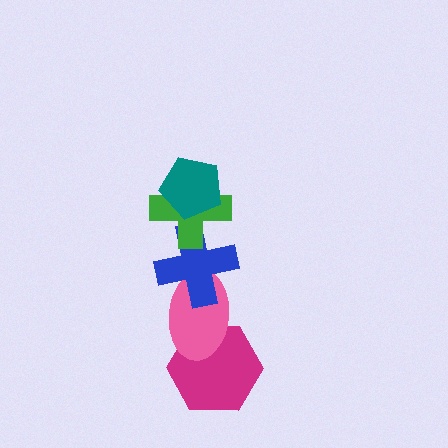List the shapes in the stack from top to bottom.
From top to bottom: the teal pentagon, the green cross, the blue cross, the pink ellipse, the magenta hexagon.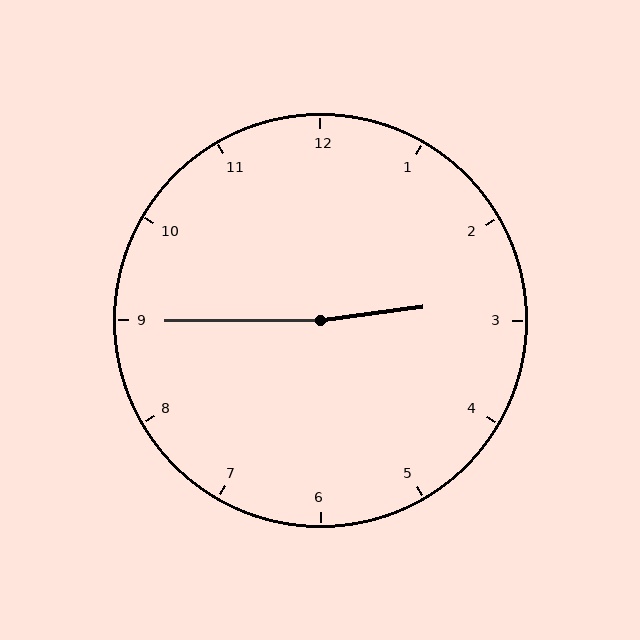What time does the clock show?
2:45.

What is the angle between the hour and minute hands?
Approximately 172 degrees.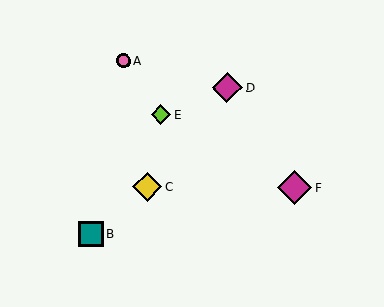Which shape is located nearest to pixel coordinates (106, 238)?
The teal square (labeled B) at (91, 234) is nearest to that location.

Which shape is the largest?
The magenta diamond (labeled F) is the largest.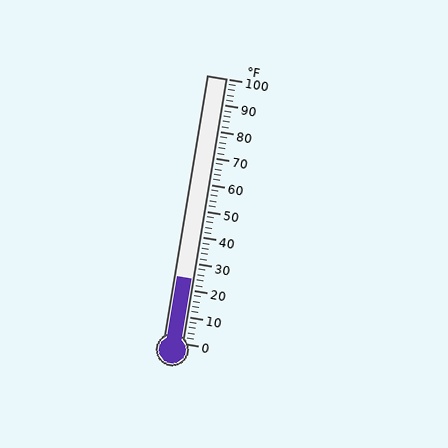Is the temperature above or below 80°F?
The temperature is below 80°F.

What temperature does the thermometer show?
The thermometer shows approximately 24°F.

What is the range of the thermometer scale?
The thermometer scale ranges from 0°F to 100°F.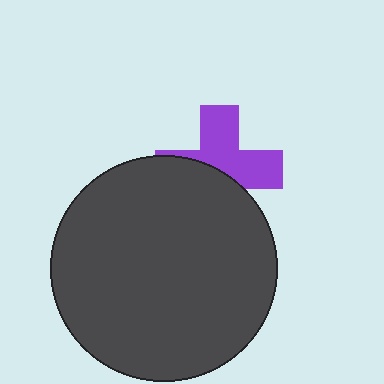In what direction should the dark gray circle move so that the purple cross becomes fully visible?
The dark gray circle should move down. That is the shortest direction to clear the overlap and leave the purple cross fully visible.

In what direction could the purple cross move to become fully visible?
The purple cross could move up. That would shift it out from behind the dark gray circle entirely.